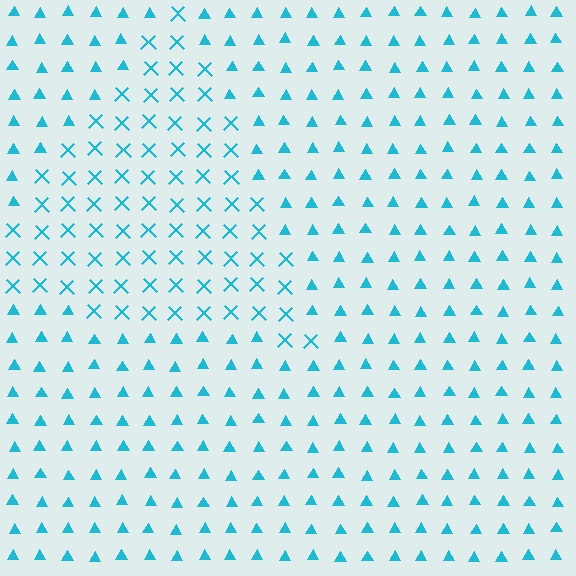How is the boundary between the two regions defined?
The boundary is defined by a change in element shape: X marks inside vs. triangles outside. All elements share the same color and spacing.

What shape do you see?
I see a triangle.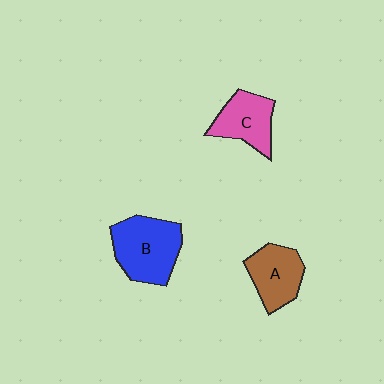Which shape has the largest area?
Shape B (blue).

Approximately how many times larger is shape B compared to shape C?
Approximately 1.4 times.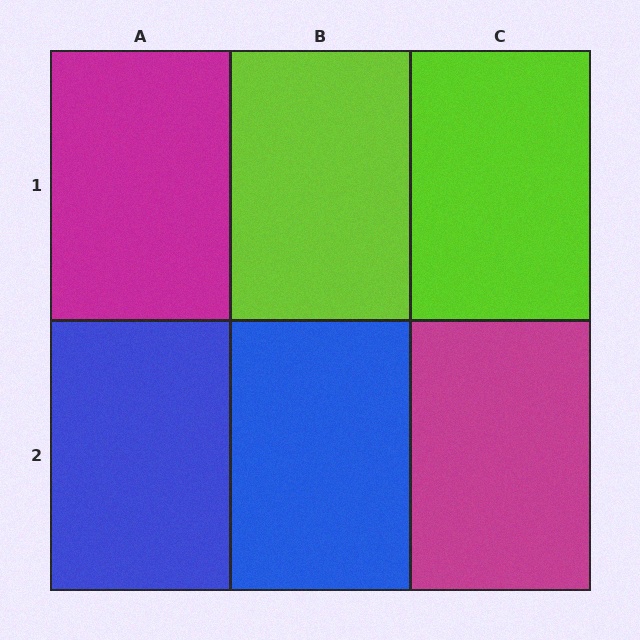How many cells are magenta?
2 cells are magenta.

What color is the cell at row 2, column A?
Blue.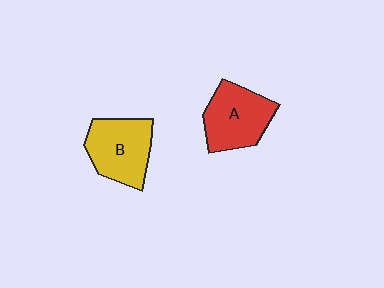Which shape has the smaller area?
Shape A (red).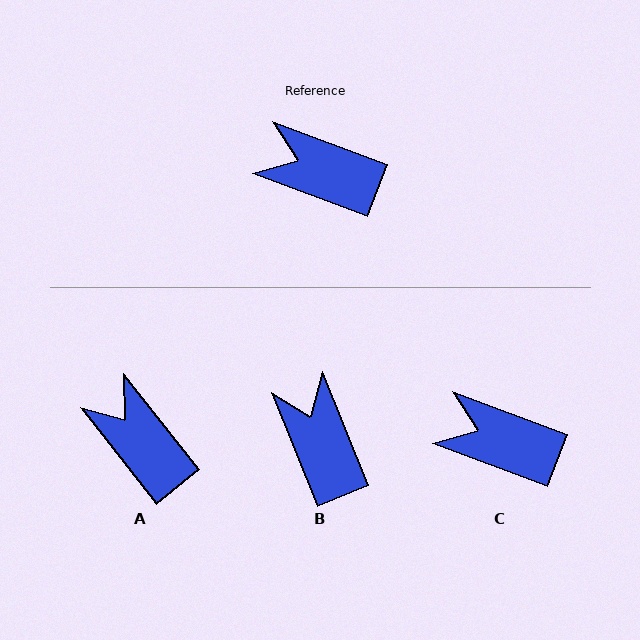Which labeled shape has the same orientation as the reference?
C.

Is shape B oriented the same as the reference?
No, it is off by about 48 degrees.